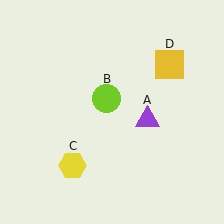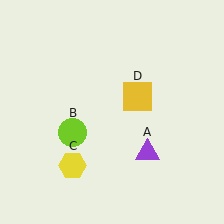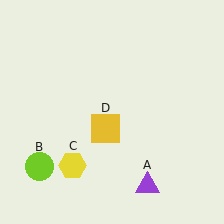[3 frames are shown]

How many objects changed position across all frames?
3 objects changed position: purple triangle (object A), lime circle (object B), yellow square (object D).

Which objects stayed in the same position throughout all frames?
Yellow hexagon (object C) remained stationary.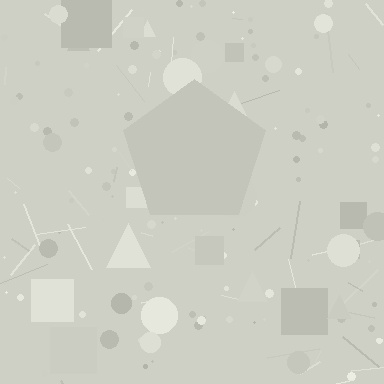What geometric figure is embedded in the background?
A pentagon is embedded in the background.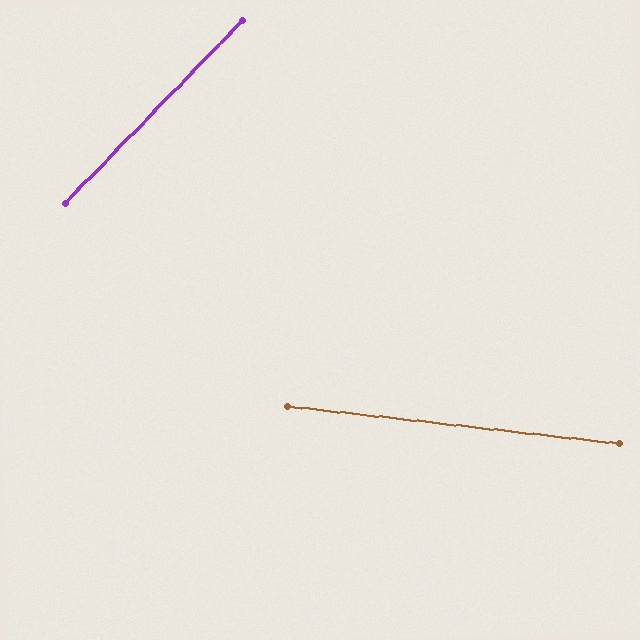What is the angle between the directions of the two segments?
Approximately 52 degrees.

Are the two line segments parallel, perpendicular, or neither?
Neither parallel nor perpendicular — they differ by about 52°.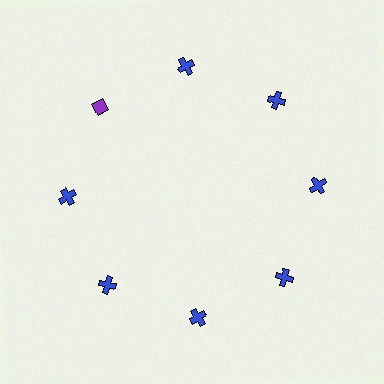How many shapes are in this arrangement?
There are 8 shapes arranged in a ring pattern.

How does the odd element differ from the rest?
It differs in both color (purple instead of blue) and shape (diamond instead of cross).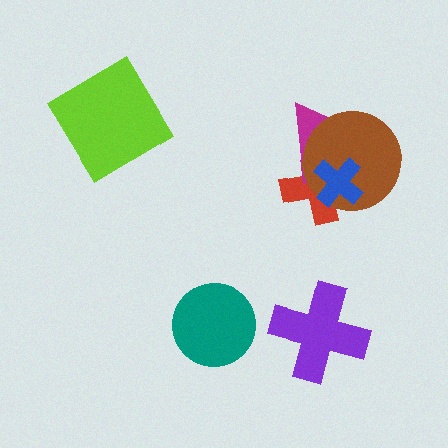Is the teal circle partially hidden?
No, no other shape covers it.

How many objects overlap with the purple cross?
0 objects overlap with the purple cross.